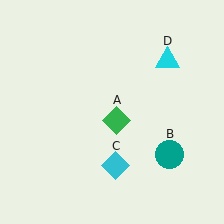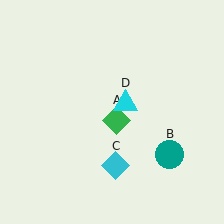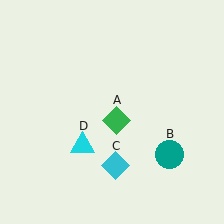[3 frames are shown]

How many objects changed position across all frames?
1 object changed position: cyan triangle (object D).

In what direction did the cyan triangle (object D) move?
The cyan triangle (object D) moved down and to the left.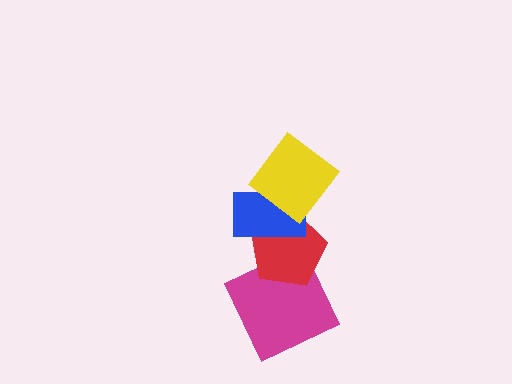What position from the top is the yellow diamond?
The yellow diamond is 1st from the top.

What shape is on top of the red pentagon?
The blue rectangle is on top of the red pentagon.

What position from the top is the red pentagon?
The red pentagon is 3rd from the top.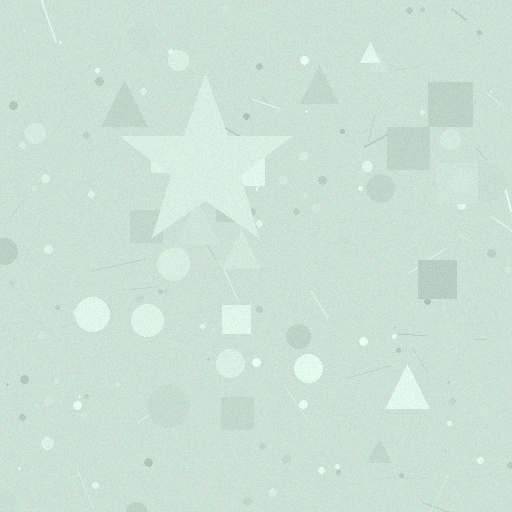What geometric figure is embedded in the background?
A star is embedded in the background.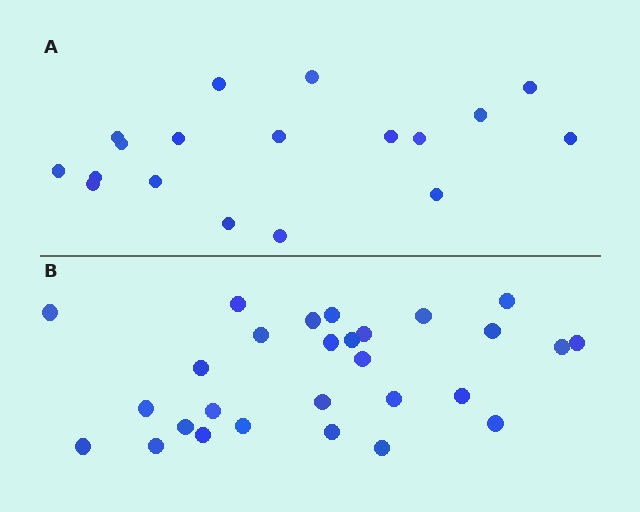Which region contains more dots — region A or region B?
Region B (the bottom region) has more dots.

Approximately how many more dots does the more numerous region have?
Region B has roughly 10 or so more dots than region A.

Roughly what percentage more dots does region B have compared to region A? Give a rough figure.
About 55% more.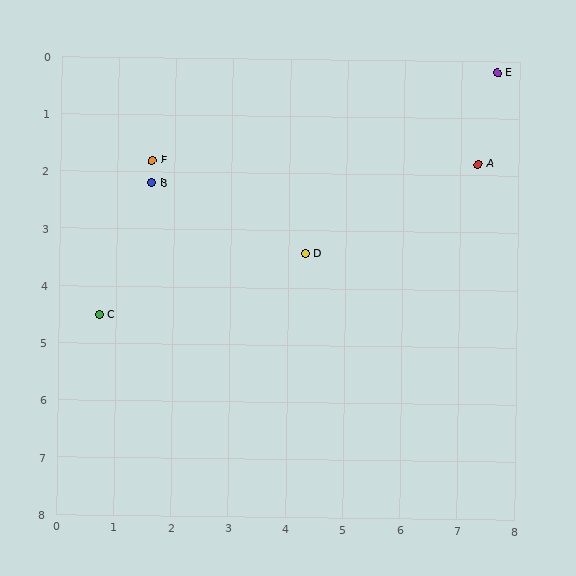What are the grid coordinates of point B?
Point B is at approximately (1.6, 2.2).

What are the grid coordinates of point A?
Point A is at approximately (7.3, 1.8).